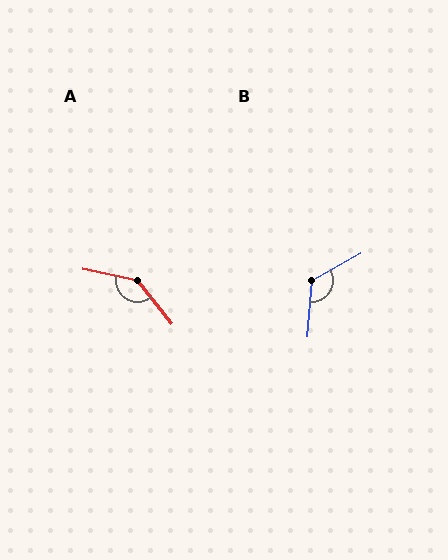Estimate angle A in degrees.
Approximately 141 degrees.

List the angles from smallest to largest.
B (124°), A (141°).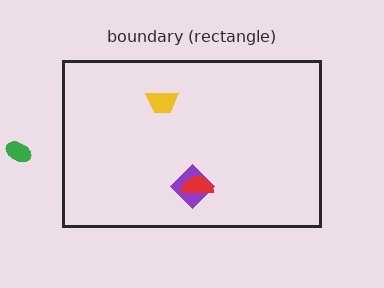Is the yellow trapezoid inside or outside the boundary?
Inside.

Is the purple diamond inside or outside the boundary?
Inside.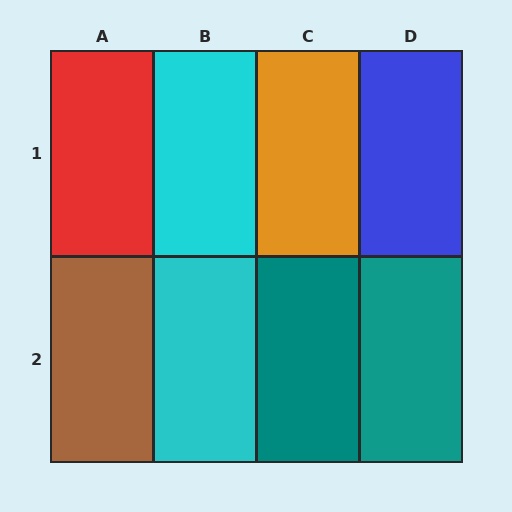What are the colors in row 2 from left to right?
Brown, cyan, teal, teal.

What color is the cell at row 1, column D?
Blue.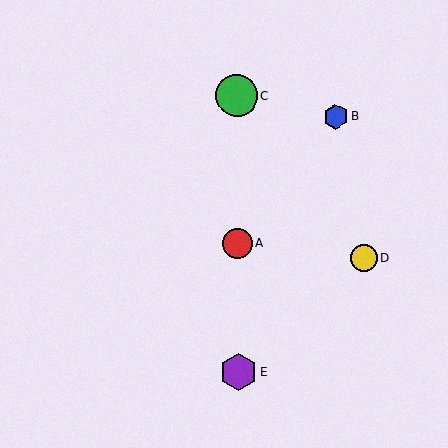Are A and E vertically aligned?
Yes, both are at x≈237.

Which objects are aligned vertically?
Objects A, C, E are aligned vertically.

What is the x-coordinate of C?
Object C is at x≈237.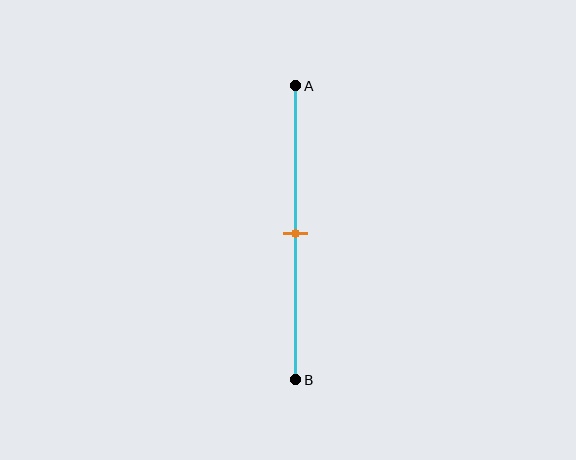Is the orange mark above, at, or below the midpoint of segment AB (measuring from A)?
The orange mark is approximately at the midpoint of segment AB.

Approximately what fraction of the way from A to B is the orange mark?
The orange mark is approximately 50% of the way from A to B.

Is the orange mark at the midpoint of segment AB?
Yes, the mark is approximately at the midpoint.